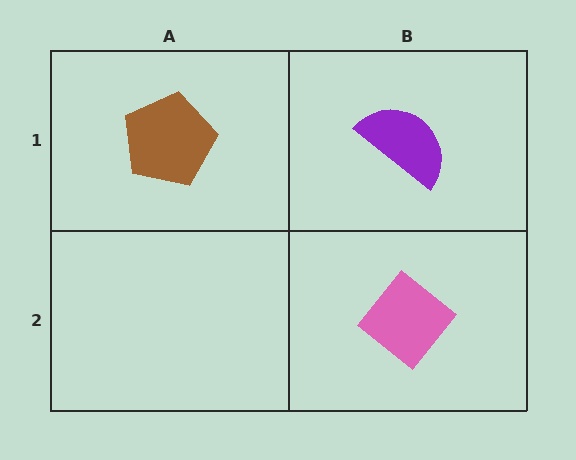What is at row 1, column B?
A purple semicircle.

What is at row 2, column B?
A pink diamond.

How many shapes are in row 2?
1 shape.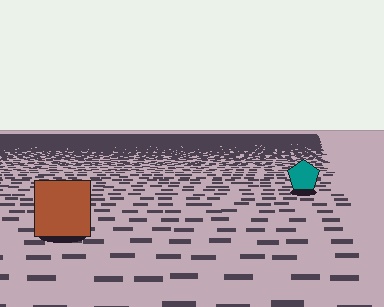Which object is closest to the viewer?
The brown square is closest. The texture marks near it are larger and more spread out.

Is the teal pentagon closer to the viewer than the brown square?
No. The brown square is closer — you can tell from the texture gradient: the ground texture is coarser near it.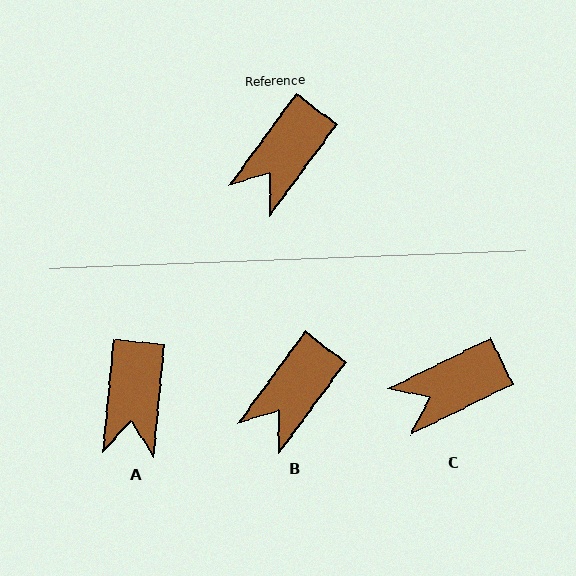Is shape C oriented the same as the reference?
No, it is off by about 27 degrees.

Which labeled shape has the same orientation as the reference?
B.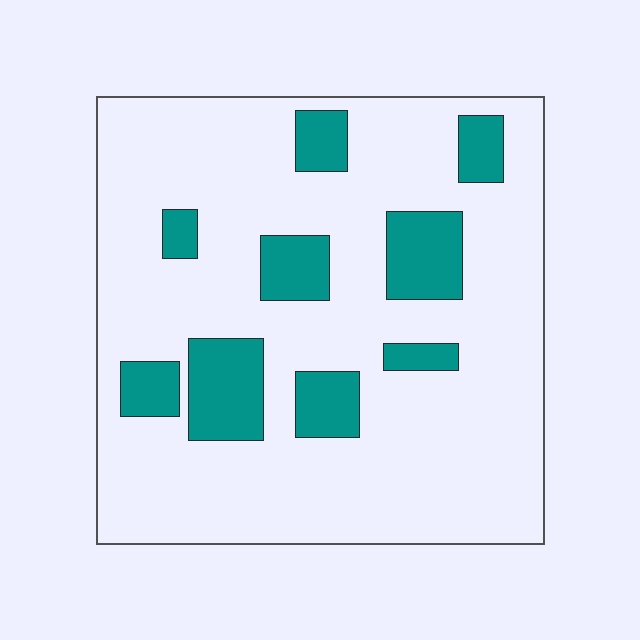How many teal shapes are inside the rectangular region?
9.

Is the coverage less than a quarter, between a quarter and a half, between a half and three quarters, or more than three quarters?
Less than a quarter.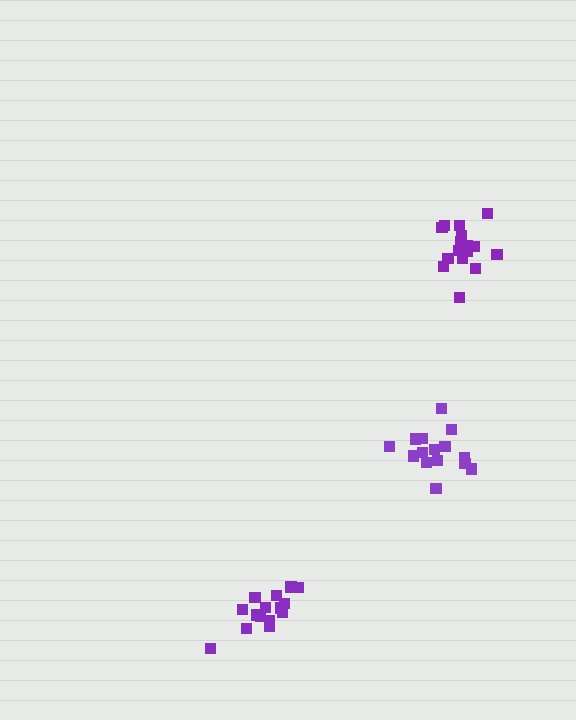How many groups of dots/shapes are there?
There are 3 groups.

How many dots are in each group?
Group 1: 16 dots, Group 2: 15 dots, Group 3: 15 dots (46 total).